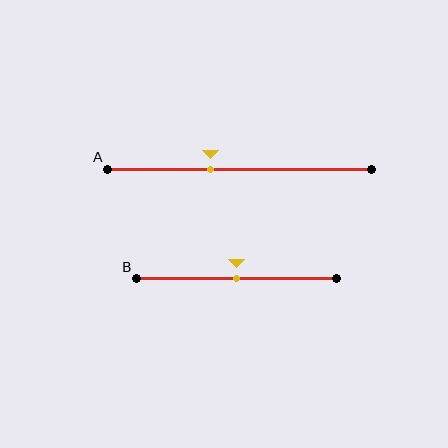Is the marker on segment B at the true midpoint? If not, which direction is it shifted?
Yes, the marker on segment B is at the true midpoint.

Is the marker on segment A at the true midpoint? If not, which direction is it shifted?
No, the marker on segment A is shifted to the left by about 11% of the segment length.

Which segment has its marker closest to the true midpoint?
Segment B has its marker closest to the true midpoint.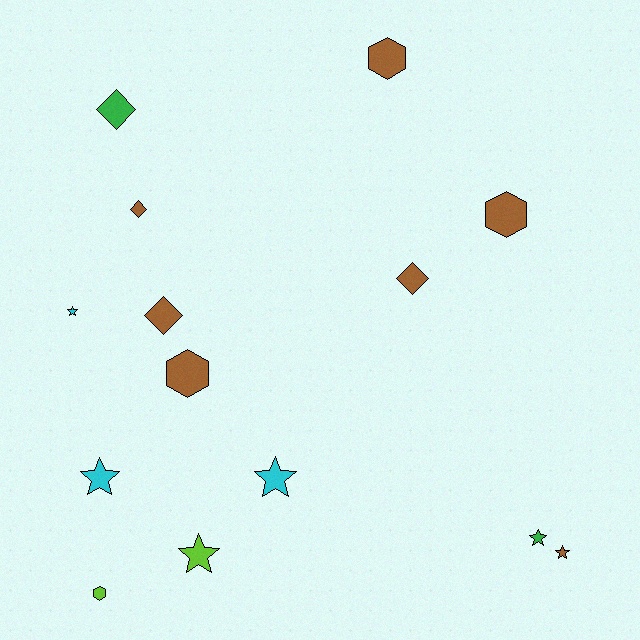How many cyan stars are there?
There are 3 cyan stars.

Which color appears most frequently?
Brown, with 7 objects.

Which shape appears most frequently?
Star, with 6 objects.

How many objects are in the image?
There are 14 objects.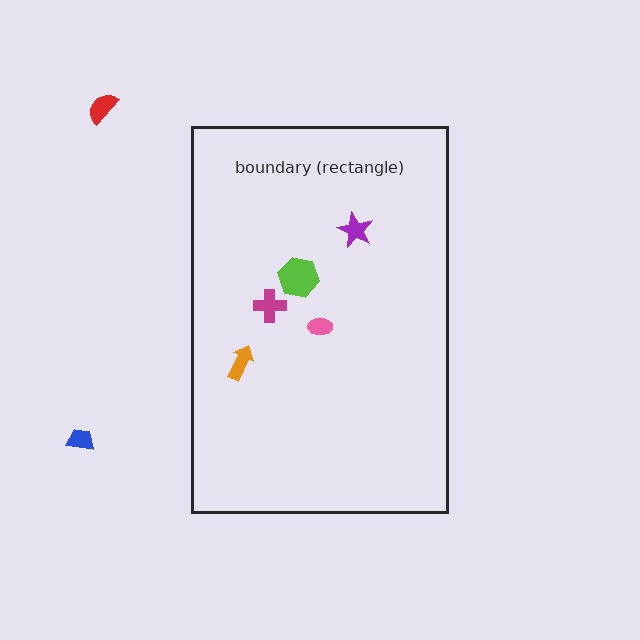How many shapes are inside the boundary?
5 inside, 2 outside.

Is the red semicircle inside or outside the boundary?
Outside.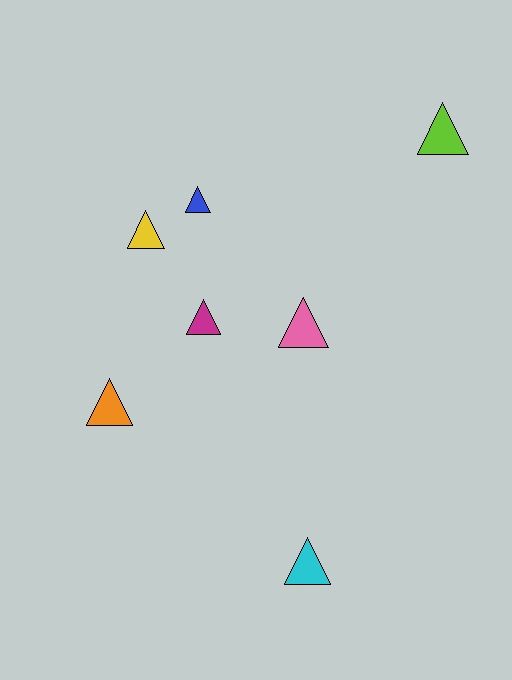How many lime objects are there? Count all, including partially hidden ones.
There is 1 lime object.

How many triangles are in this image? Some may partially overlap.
There are 7 triangles.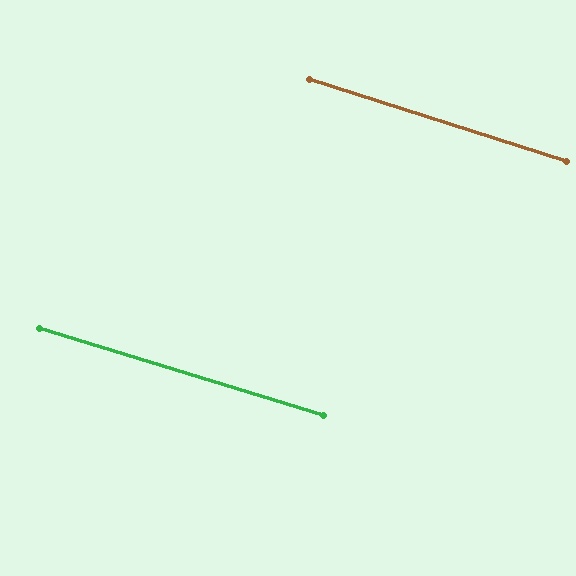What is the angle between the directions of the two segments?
Approximately 1 degree.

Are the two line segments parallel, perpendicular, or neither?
Parallel — their directions differ by only 0.8°.